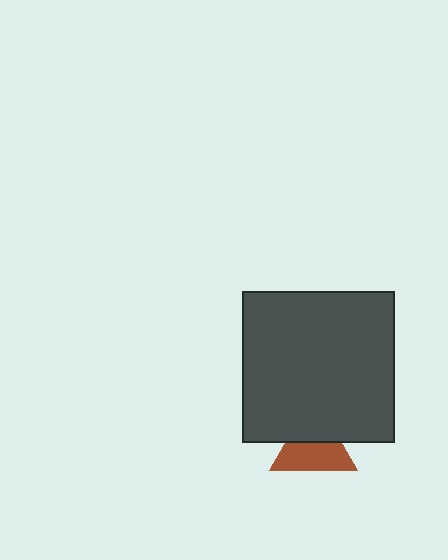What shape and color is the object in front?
The object in front is a dark gray square.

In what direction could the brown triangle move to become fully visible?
The brown triangle could move down. That would shift it out from behind the dark gray square entirely.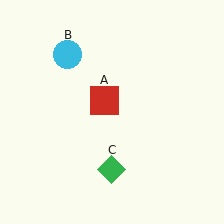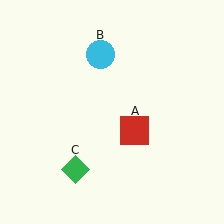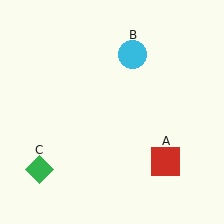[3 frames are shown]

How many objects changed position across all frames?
3 objects changed position: red square (object A), cyan circle (object B), green diamond (object C).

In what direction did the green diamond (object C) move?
The green diamond (object C) moved left.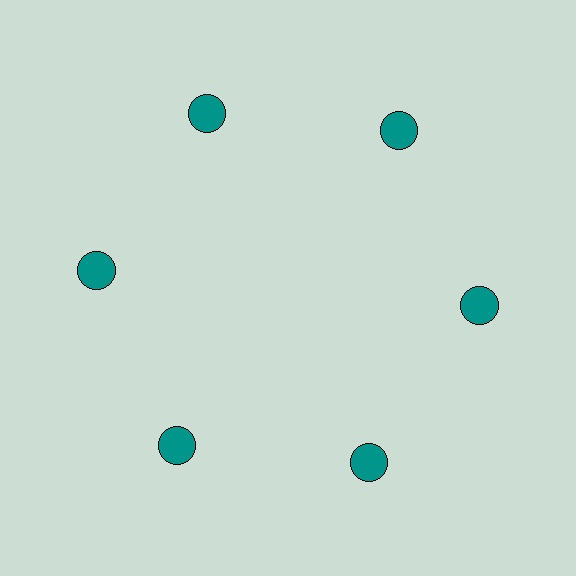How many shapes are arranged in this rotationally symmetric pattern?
There are 6 shapes, arranged in 6 groups of 1.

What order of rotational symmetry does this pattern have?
This pattern has 6-fold rotational symmetry.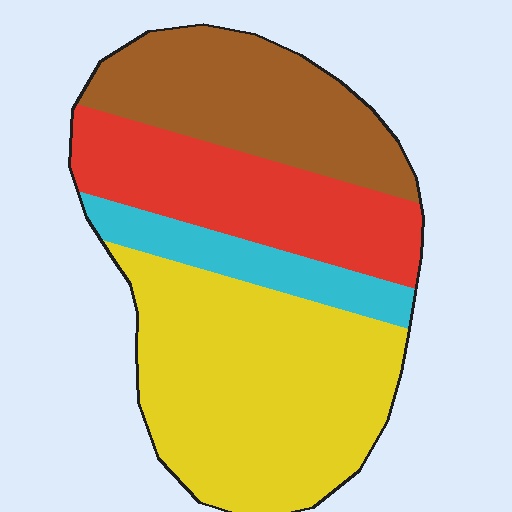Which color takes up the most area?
Yellow, at roughly 40%.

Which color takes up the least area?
Cyan, at roughly 10%.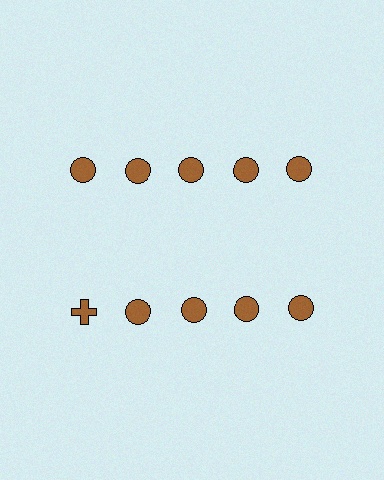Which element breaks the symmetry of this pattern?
The brown cross in the second row, leftmost column breaks the symmetry. All other shapes are brown circles.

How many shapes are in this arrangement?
There are 10 shapes arranged in a grid pattern.